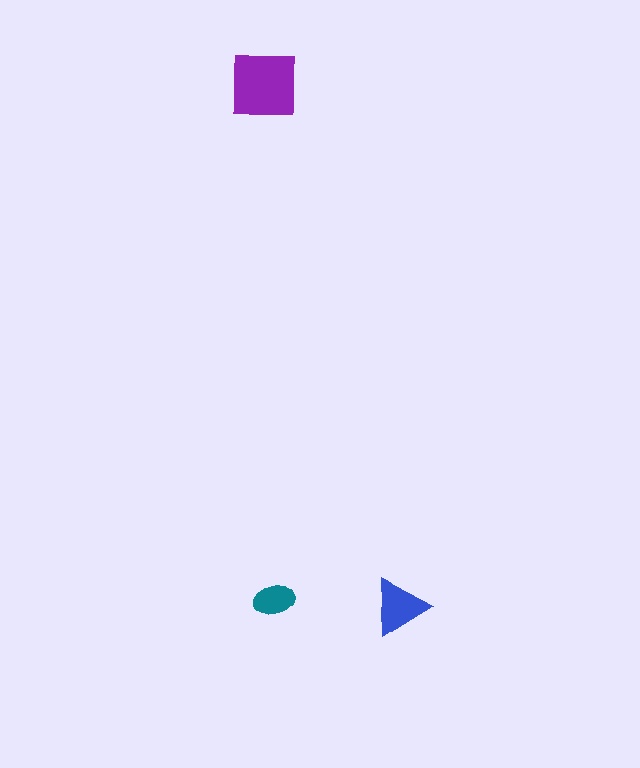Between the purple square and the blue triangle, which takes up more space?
The purple square.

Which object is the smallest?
The teal ellipse.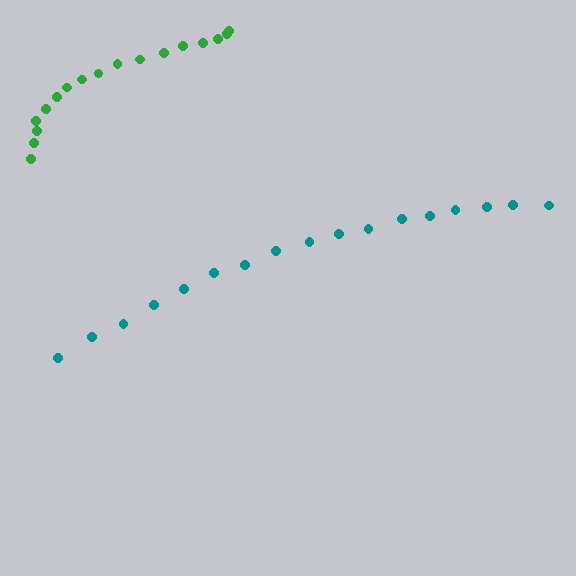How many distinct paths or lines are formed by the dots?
There are 2 distinct paths.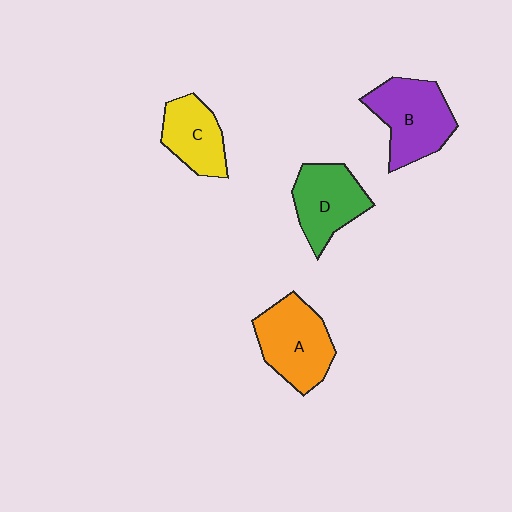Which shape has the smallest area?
Shape C (yellow).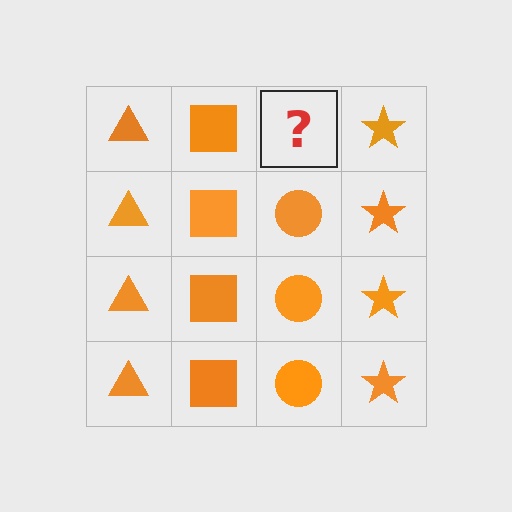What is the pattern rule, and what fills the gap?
The rule is that each column has a consistent shape. The gap should be filled with an orange circle.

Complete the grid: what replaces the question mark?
The question mark should be replaced with an orange circle.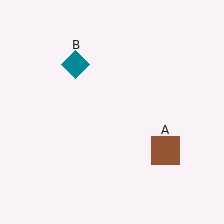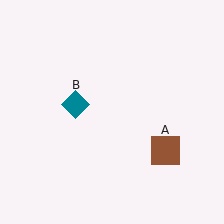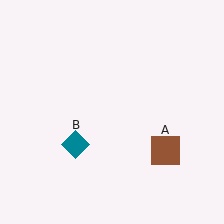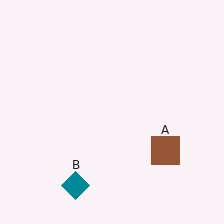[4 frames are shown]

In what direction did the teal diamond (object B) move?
The teal diamond (object B) moved down.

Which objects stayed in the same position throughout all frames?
Brown square (object A) remained stationary.